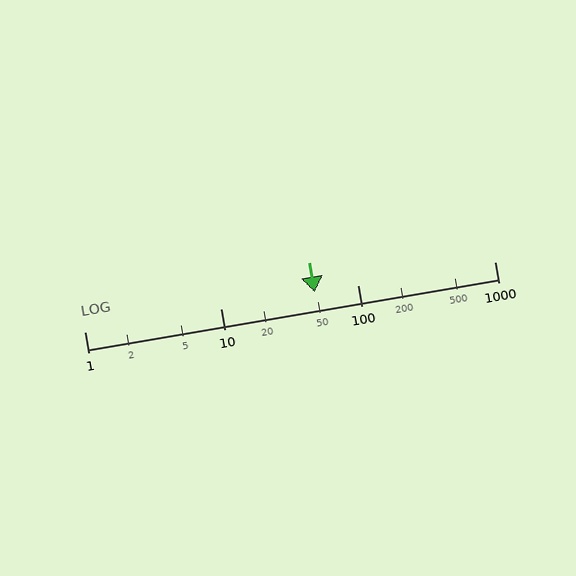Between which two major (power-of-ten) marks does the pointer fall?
The pointer is between 10 and 100.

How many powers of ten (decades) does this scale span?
The scale spans 3 decades, from 1 to 1000.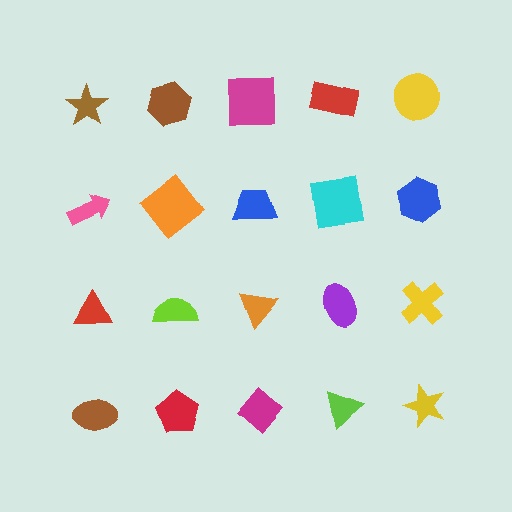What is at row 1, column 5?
A yellow circle.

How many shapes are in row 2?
5 shapes.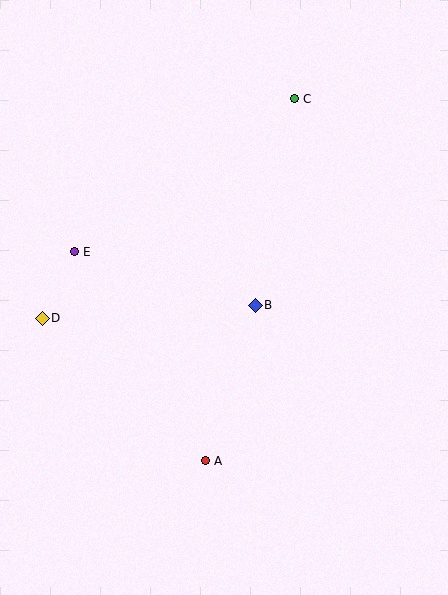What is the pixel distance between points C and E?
The distance between C and E is 268 pixels.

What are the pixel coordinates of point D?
Point D is at (42, 318).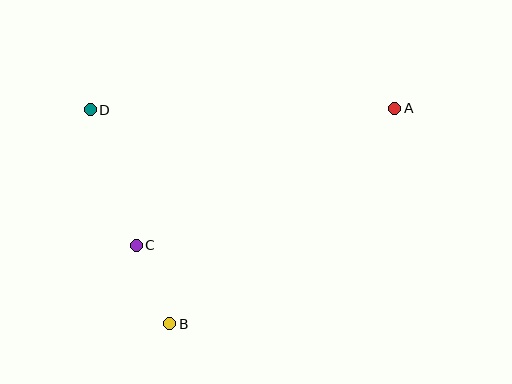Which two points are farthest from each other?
Points A and B are farthest from each other.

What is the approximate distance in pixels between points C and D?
The distance between C and D is approximately 144 pixels.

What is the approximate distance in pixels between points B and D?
The distance between B and D is approximately 228 pixels.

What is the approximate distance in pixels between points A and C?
The distance between A and C is approximately 292 pixels.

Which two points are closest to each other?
Points B and C are closest to each other.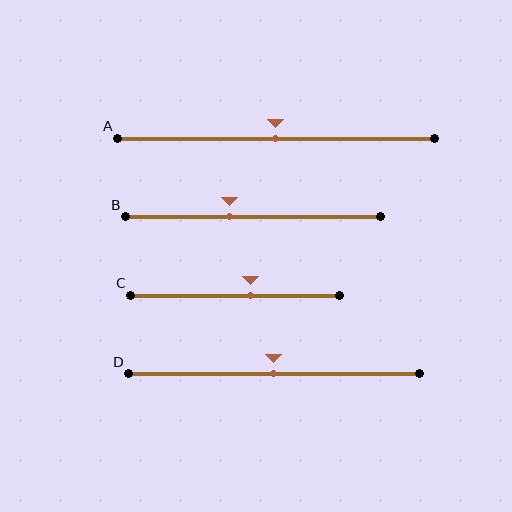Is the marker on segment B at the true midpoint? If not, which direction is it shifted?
No, the marker on segment B is shifted to the left by about 9% of the segment length.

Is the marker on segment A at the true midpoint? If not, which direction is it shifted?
Yes, the marker on segment A is at the true midpoint.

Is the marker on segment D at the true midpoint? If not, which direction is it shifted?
Yes, the marker on segment D is at the true midpoint.